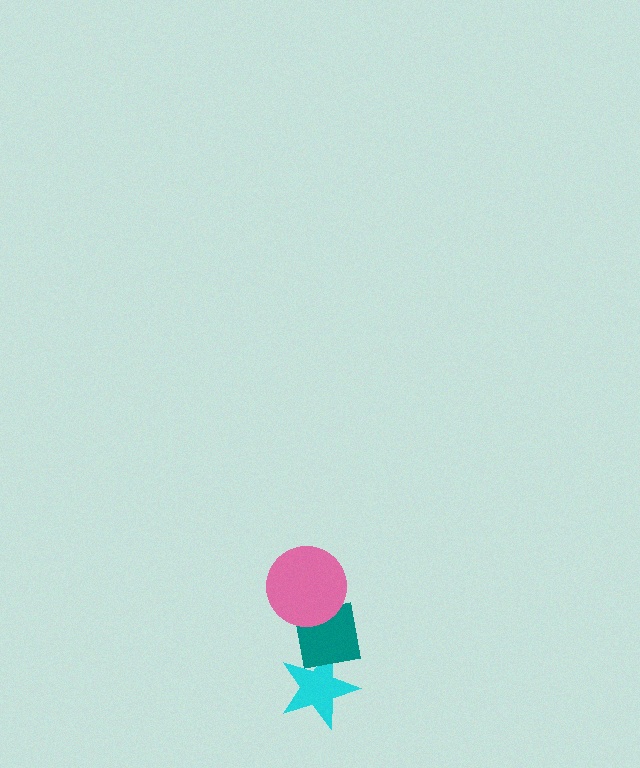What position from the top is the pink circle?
The pink circle is 1st from the top.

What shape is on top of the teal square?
The pink circle is on top of the teal square.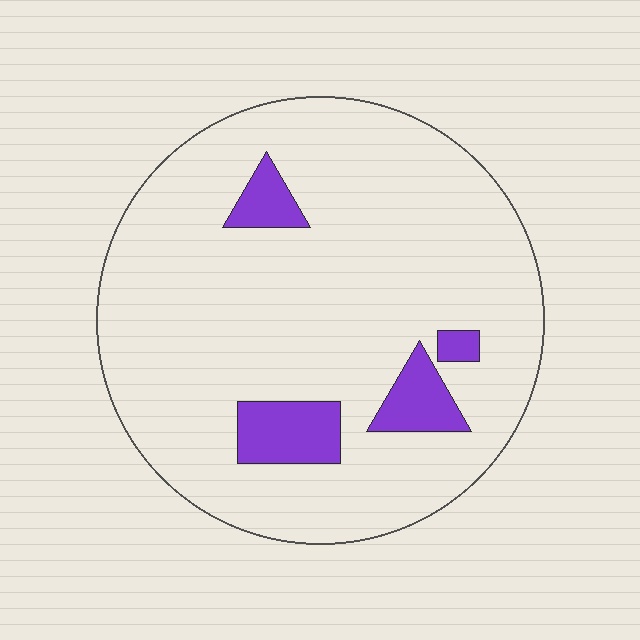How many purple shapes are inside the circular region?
4.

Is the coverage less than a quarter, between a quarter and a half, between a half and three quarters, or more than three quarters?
Less than a quarter.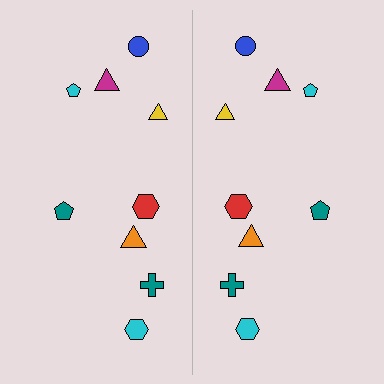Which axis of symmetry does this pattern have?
The pattern has a vertical axis of symmetry running through the center of the image.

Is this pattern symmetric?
Yes, this pattern has bilateral (reflection) symmetry.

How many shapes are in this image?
There are 18 shapes in this image.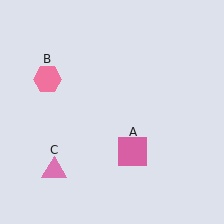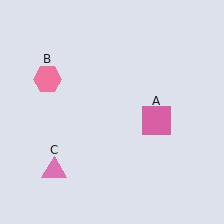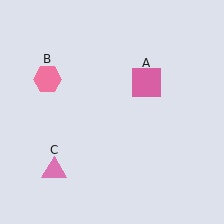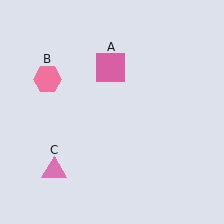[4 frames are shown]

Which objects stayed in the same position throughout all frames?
Pink hexagon (object B) and pink triangle (object C) remained stationary.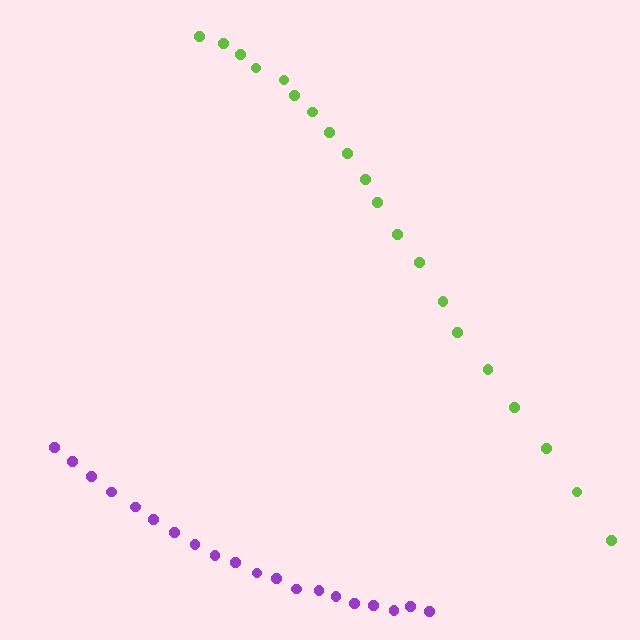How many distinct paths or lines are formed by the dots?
There are 2 distinct paths.